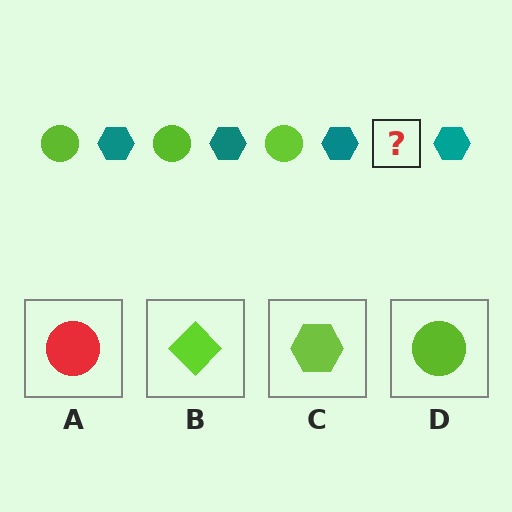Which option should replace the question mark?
Option D.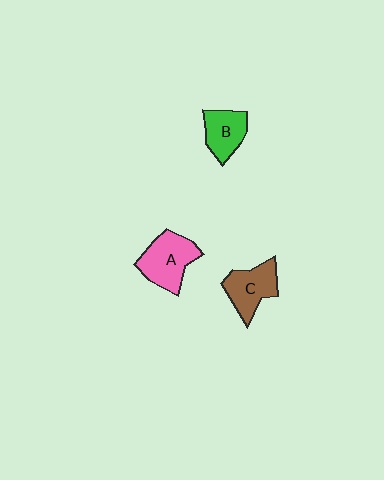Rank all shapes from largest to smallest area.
From largest to smallest: A (pink), C (brown), B (green).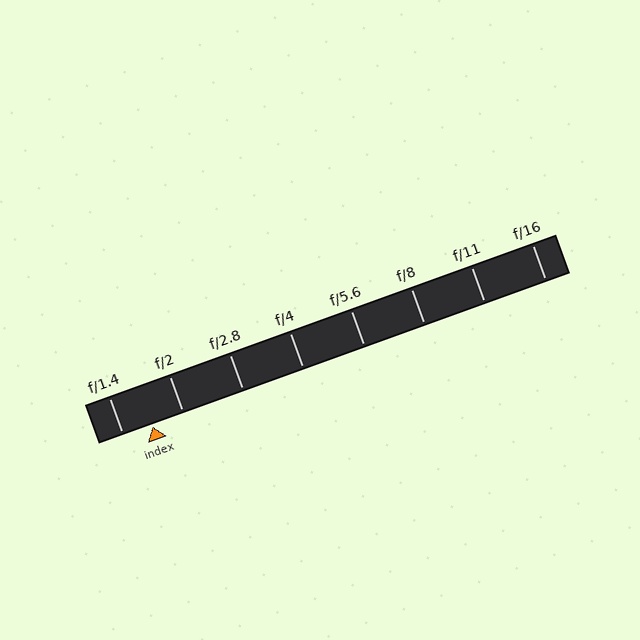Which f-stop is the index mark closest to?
The index mark is closest to f/1.4.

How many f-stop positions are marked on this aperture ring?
There are 8 f-stop positions marked.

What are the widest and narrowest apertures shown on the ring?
The widest aperture shown is f/1.4 and the narrowest is f/16.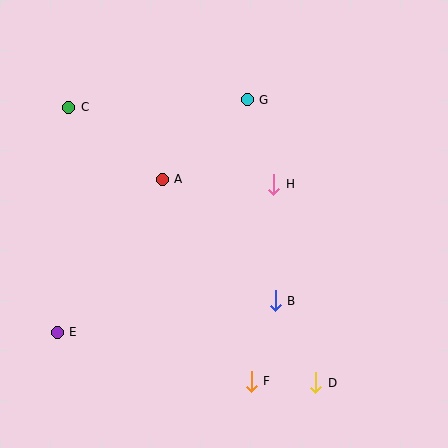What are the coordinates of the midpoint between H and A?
The midpoint between H and A is at (218, 182).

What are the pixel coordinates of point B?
Point B is at (275, 301).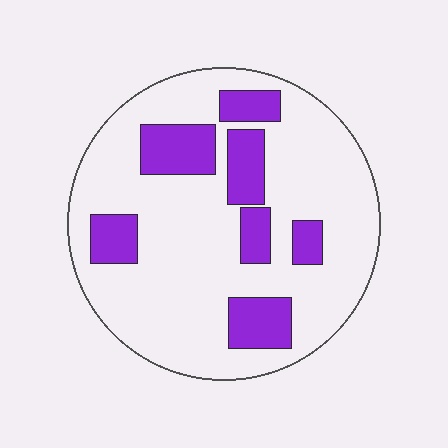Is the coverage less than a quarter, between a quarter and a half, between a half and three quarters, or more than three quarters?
Less than a quarter.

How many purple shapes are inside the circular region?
7.